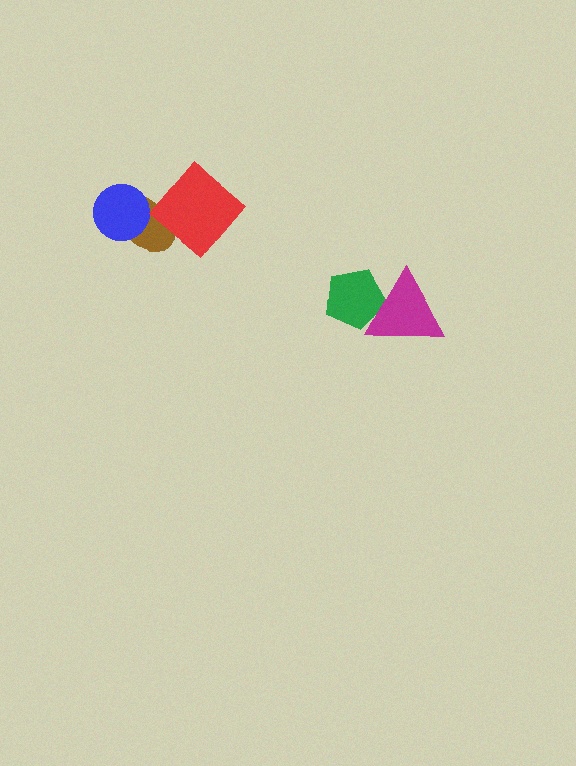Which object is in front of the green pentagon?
The magenta triangle is in front of the green pentagon.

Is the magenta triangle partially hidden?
No, no other shape covers it.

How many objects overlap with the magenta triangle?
1 object overlaps with the magenta triangle.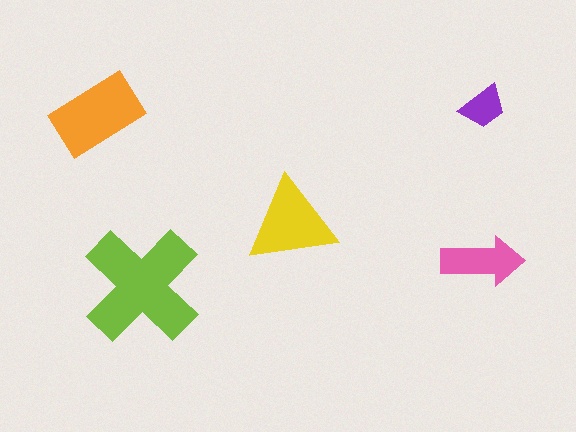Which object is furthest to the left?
The orange rectangle is leftmost.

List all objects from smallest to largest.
The purple trapezoid, the pink arrow, the yellow triangle, the orange rectangle, the lime cross.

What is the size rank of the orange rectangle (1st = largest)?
2nd.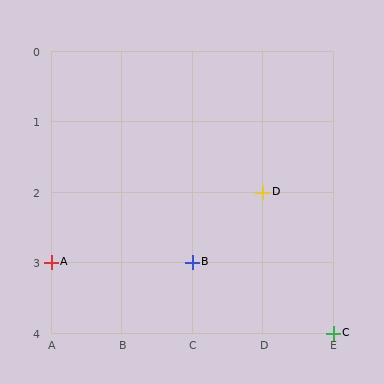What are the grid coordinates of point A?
Point A is at grid coordinates (A, 3).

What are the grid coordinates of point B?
Point B is at grid coordinates (C, 3).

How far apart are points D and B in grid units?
Points D and B are 1 column and 1 row apart (about 1.4 grid units diagonally).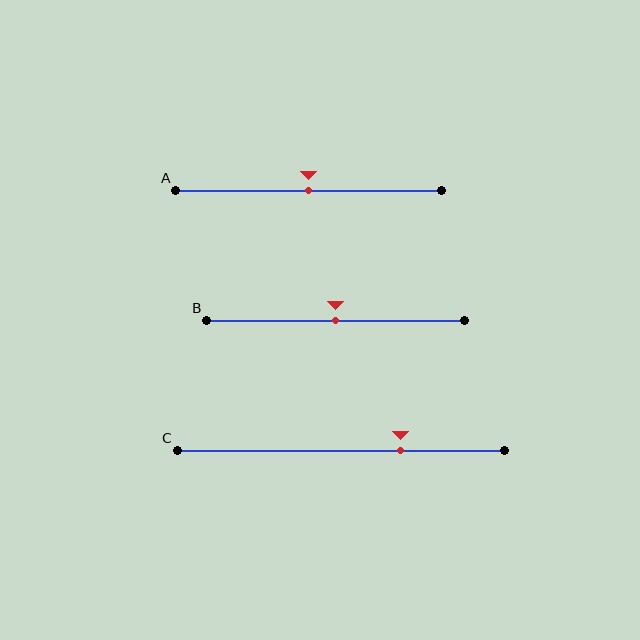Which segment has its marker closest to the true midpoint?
Segment A has its marker closest to the true midpoint.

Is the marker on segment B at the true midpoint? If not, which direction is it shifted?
Yes, the marker on segment B is at the true midpoint.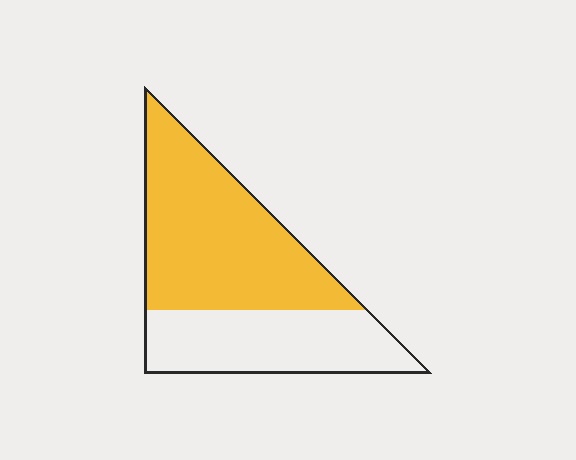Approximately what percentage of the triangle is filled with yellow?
Approximately 60%.